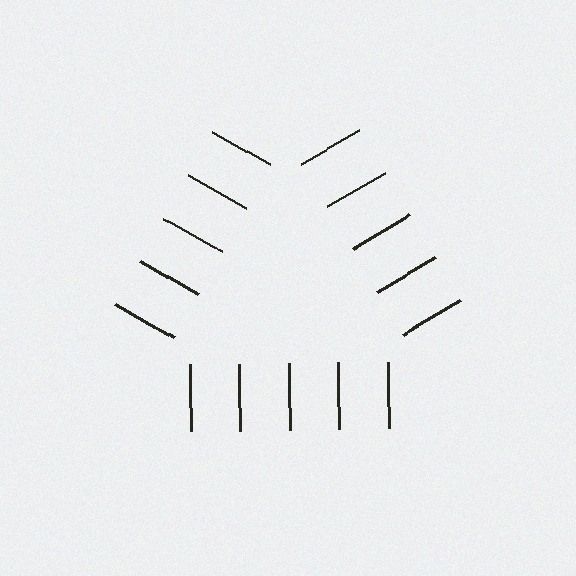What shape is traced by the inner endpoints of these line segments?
An illusory triangle — the line segments terminate on its edges but no continuous stroke is drawn.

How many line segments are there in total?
15 — 5 along each of the 3 edges.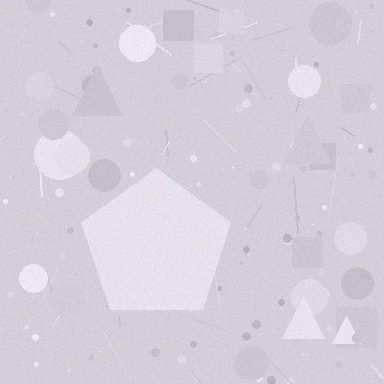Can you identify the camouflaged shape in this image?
The camouflaged shape is a pentagon.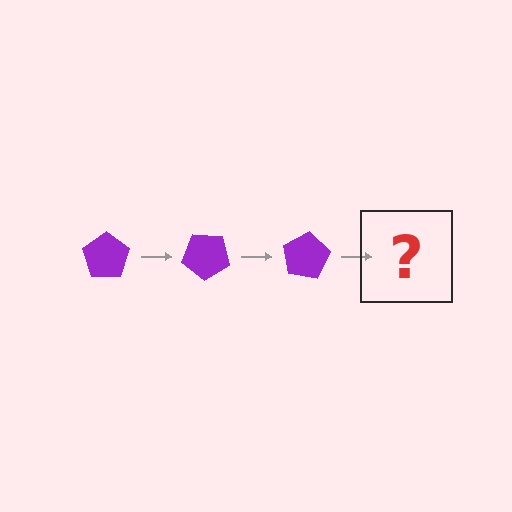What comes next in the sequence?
The next element should be a purple pentagon rotated 120 degrees.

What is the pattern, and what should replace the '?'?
The pattern is that the pentagon rotates 40 degrees each step. The '?' should be a purple pentagon rotated 120 degrees.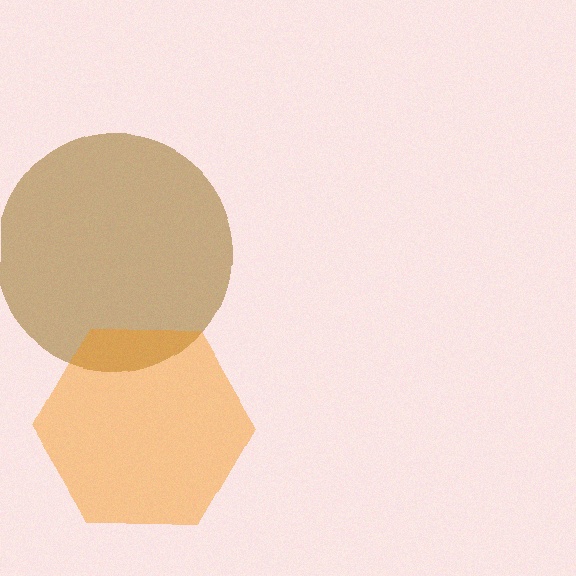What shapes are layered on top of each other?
The layered shapes are: a brown circle, an orange hexagon.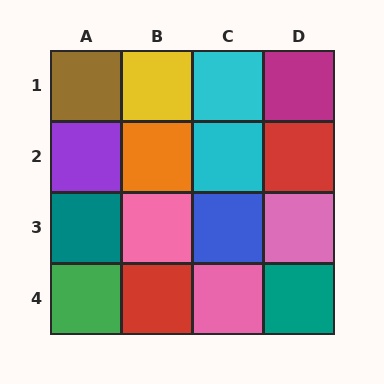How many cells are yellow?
1 cell is yellow.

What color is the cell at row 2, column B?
Orange.